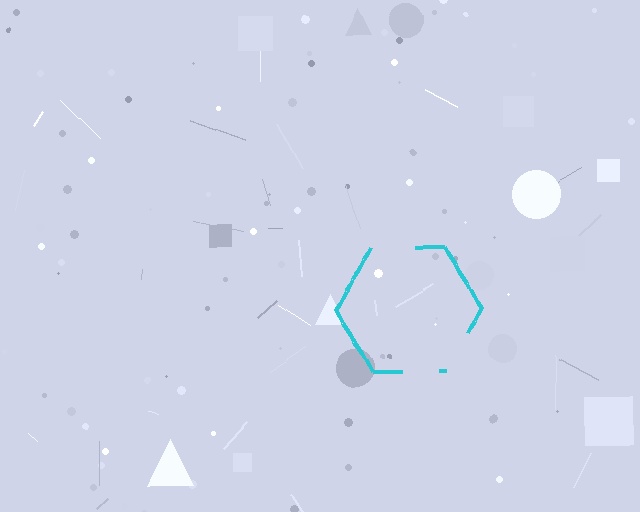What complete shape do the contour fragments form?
The contour fragments form a hexagon.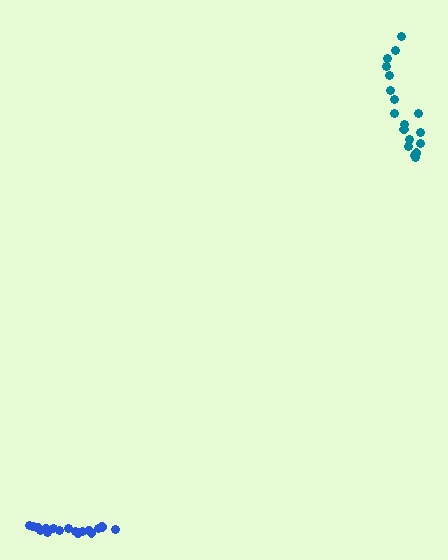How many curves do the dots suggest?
There are 2 distinct paths.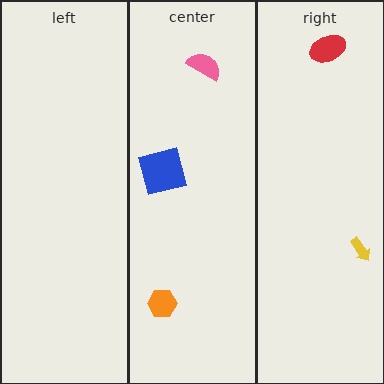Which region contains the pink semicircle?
The center region.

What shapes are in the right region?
The yellow arrow, the red ellipse.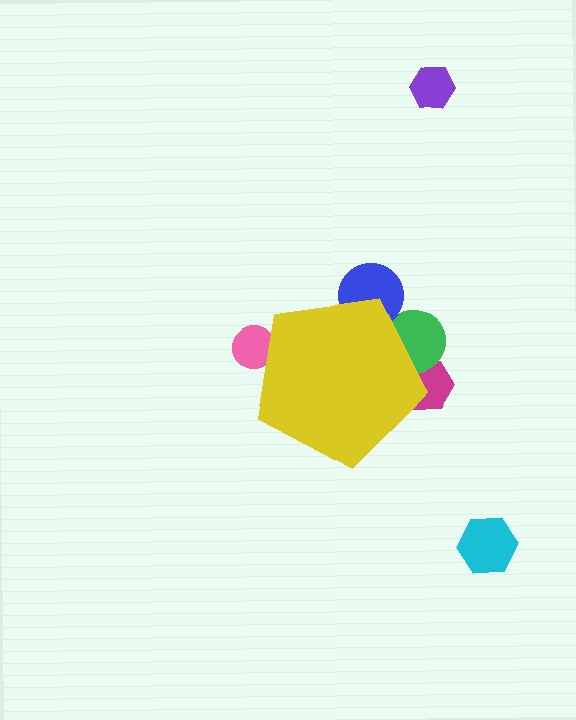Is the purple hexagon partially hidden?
No, the purple hexagon is fully visible.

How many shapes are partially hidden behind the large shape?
4 shapes are partially hidden.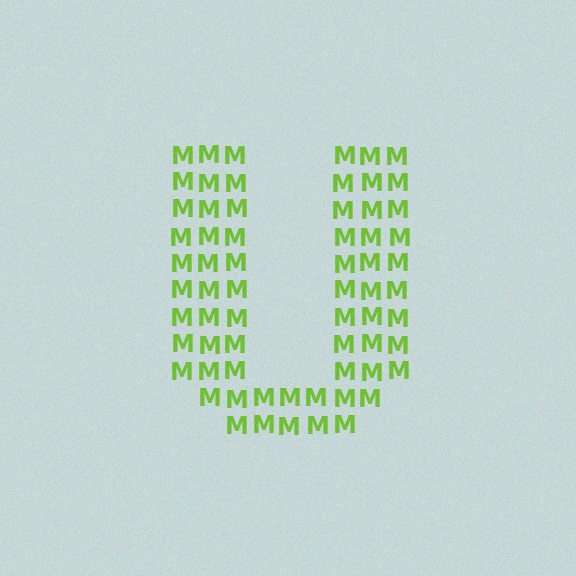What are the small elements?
The small elements are letter M's.